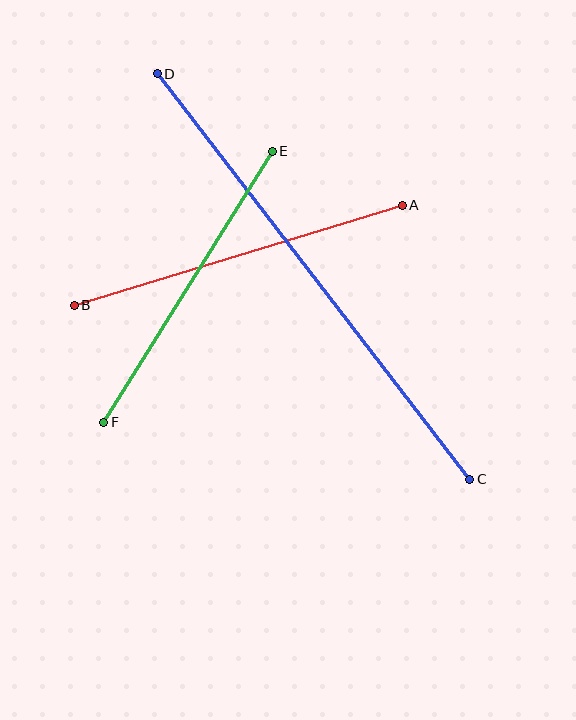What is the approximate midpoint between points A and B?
The midpoint is at approximately (238, 255) pixels.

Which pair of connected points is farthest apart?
Points C and D are farthest apart.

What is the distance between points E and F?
The distance is approximately 319 pixels.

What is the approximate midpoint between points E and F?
The midpoint is at approximately (188, 287) pixels.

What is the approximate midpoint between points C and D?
The midpoint is at approximately (314, 276) pixels.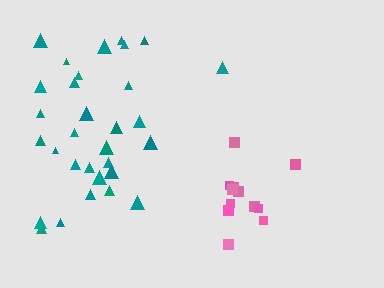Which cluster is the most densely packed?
Pink.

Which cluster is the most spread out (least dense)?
Teal.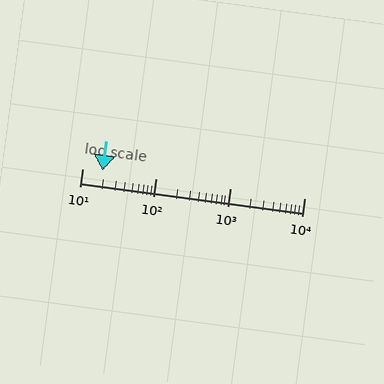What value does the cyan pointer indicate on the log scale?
The pointer indicates approximately 19.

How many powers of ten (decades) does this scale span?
The scale spans 3 decades, from 10 to 10000.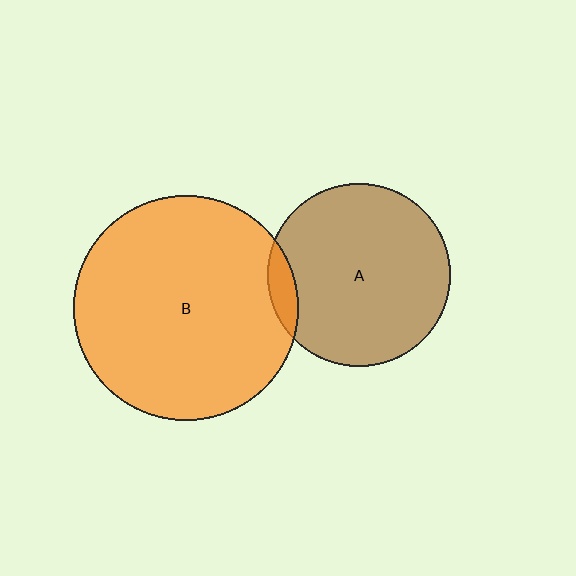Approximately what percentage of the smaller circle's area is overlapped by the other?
Approximately 5%.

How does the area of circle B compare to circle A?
Approximately 1.5 times.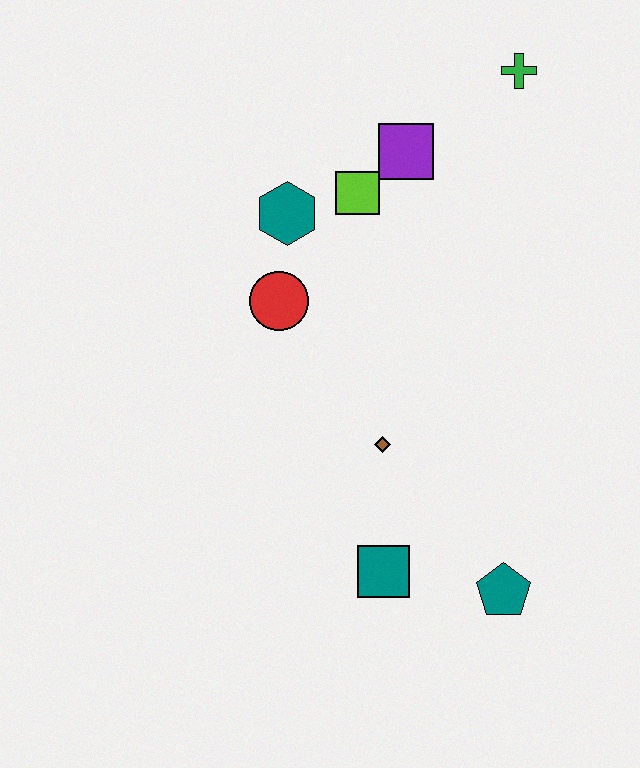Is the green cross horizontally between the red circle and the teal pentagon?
No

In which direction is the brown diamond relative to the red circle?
The brown diamond is below the red circle.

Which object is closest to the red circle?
The teal hexagon is closest to the red circle.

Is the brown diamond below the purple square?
Yes